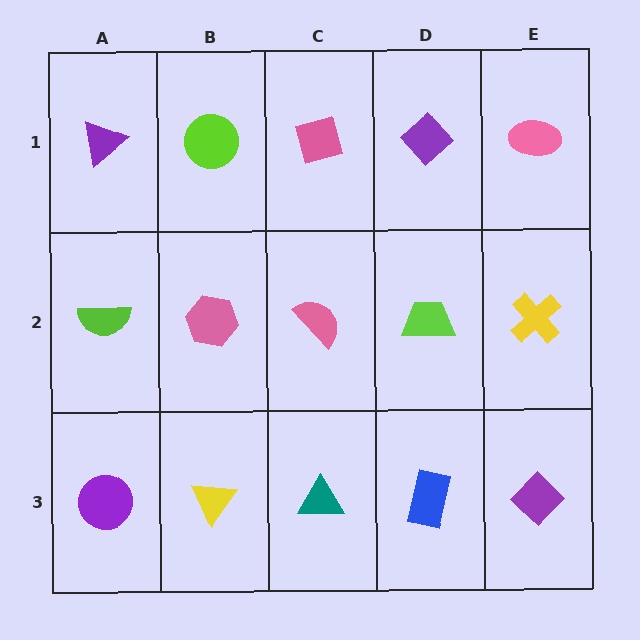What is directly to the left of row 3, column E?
A blue rectangle.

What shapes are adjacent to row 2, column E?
A pink ellipse (row 1, column E), a purple diamond (row 3, column E), a lime trapezoid (row 2, column D).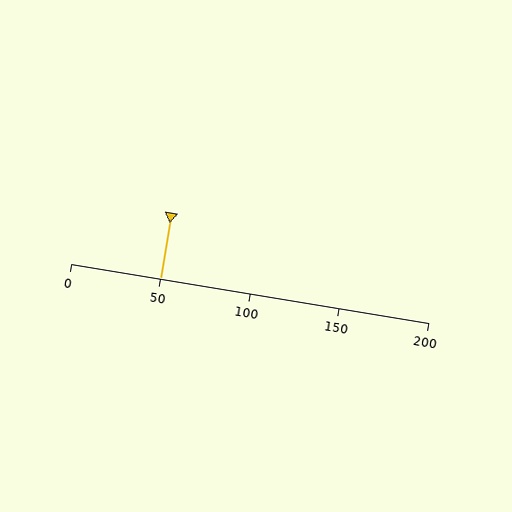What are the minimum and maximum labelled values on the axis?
The axis runs from 0 to 200.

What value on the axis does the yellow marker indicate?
The marker indicates approximately 50.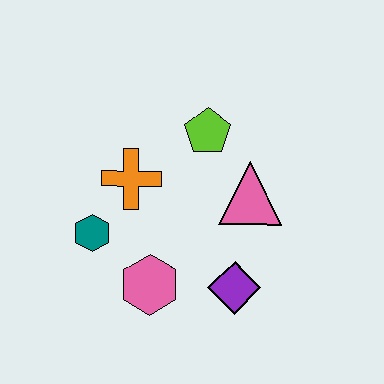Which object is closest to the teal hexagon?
The orange cross is closest to the teal hexagon.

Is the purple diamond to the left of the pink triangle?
Yes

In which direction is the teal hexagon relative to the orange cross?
The teal hexagon is below the orange cross.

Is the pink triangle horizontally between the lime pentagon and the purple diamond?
No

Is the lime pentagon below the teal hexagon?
No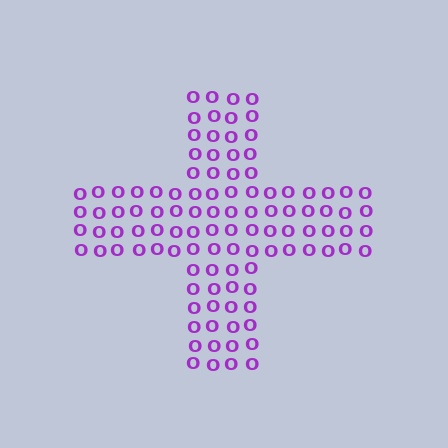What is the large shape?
The large shape is a cross.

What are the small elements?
The small elements are letter O's.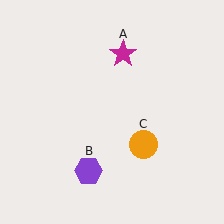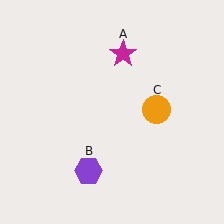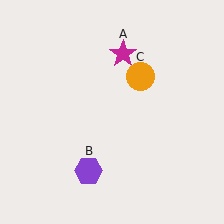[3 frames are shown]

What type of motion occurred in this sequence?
The orange circle (object C) rotated counterclockwise around the center of the scene.